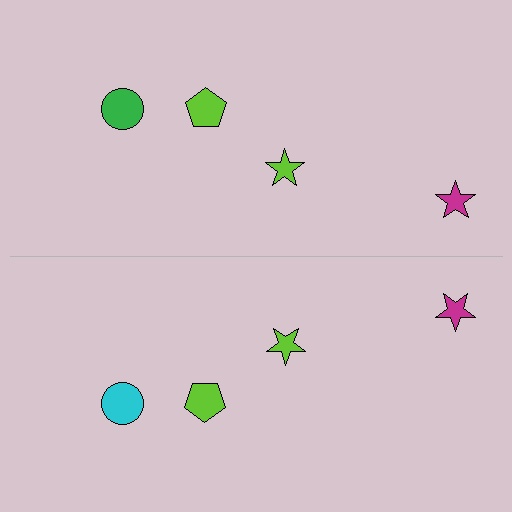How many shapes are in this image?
There are 8 shapes in this image.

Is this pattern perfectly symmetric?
No, the pattern is not perfectly symmetric. The cyan circle on the bottom side breaks the symmetry — its mirror counterpart is green.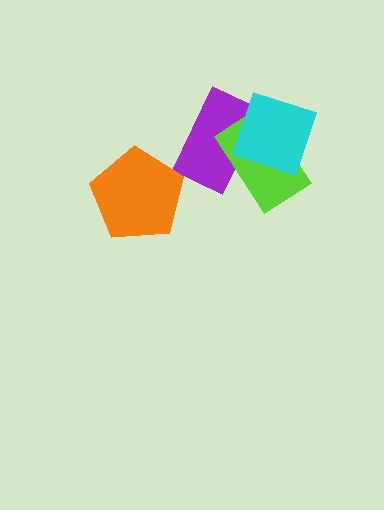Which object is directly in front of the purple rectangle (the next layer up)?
The lime rectangle is directly in front of the purple rectangle.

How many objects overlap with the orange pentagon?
0 objects overlap with the orange pentagon.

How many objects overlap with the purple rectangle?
2 objects overlap with the purple rectangle.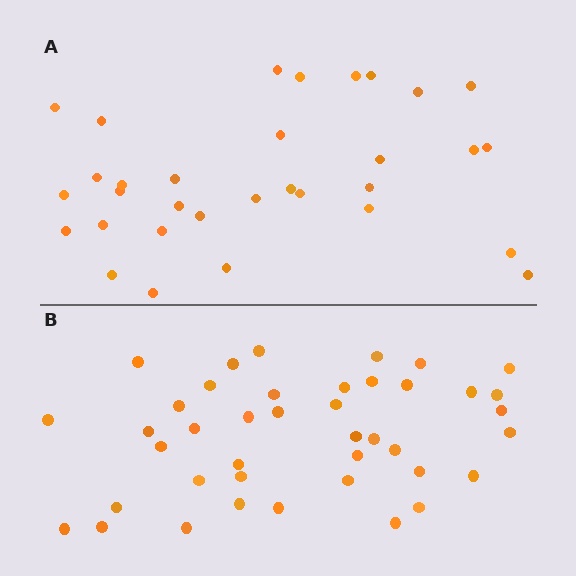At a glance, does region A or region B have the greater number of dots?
Region B (the bottom region) has more dots.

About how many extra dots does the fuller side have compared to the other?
Region B has roughly 8 or so more dots than region A.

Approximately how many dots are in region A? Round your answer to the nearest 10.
About 30 dots. (The exact count is 32, which rounds to 30.)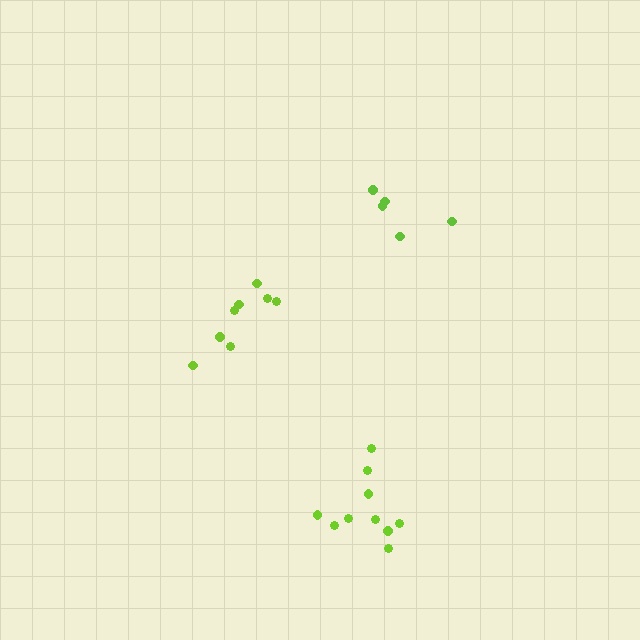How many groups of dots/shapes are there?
There are 3 groups.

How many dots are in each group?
Group 1: 5 dots, Group 2: 10 dots, Group 3: 8 dots (23 total).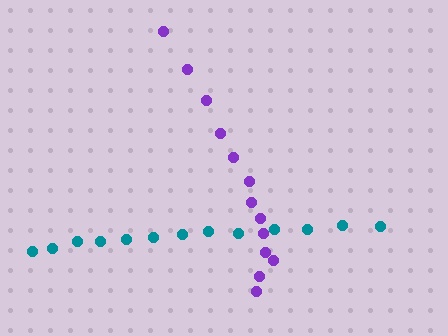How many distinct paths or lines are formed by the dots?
There are 2 distinct paths.